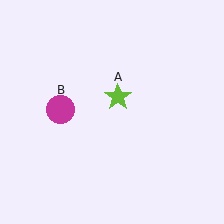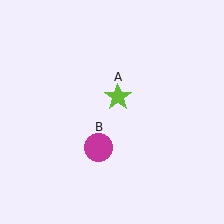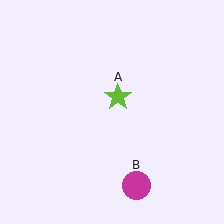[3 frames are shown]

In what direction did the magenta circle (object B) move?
The magenta circle (object B) moved down and to the right.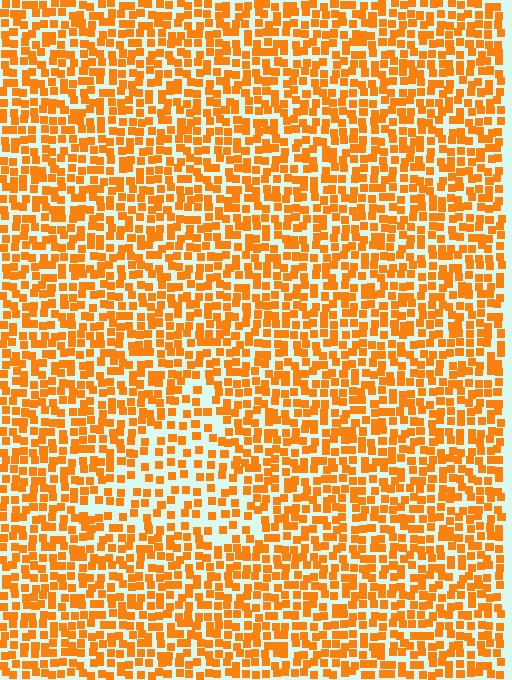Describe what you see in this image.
The image contains small orange elements arranged at two different densities. A triangle-shaped region is visible where the elements are less densely packed than the surrounding area.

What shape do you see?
I see a triangle.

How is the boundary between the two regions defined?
The boundary is defined by a change in element density (approximately 1.7x ratio). All elements are the same color, size, and shape.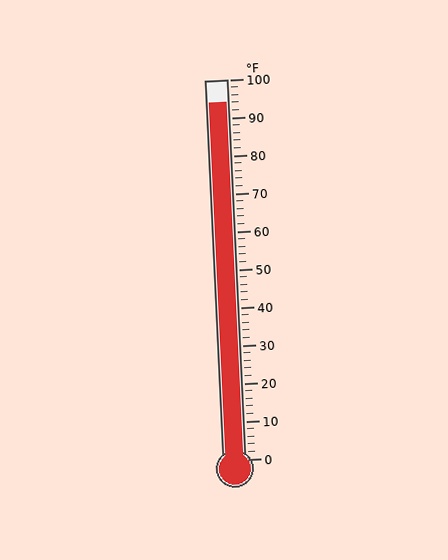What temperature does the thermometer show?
The thermometer shows approximately 94°F.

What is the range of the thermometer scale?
The thermometer scale ranges from 0°F to 100°F.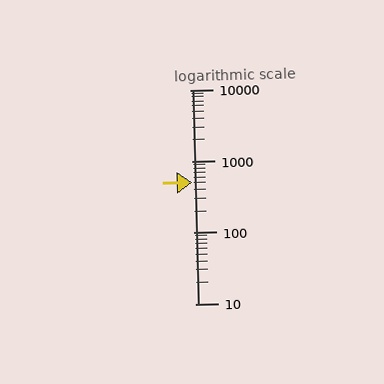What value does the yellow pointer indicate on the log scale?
The pointer indicates approximately 500.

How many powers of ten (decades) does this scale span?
The scale spans 3 decades, from 10 to 10000.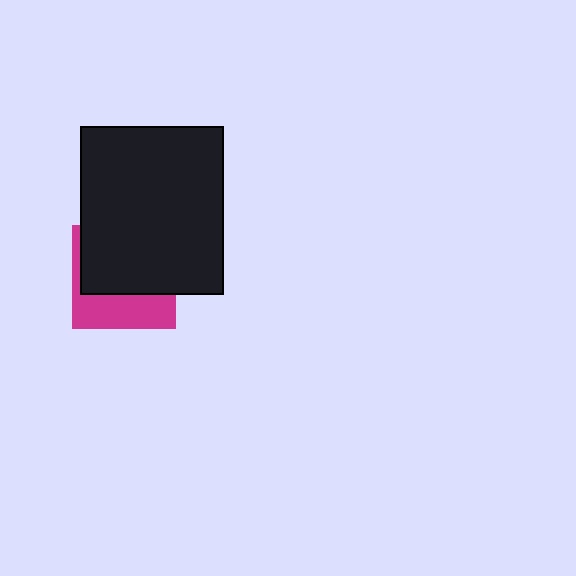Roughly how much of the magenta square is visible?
A small part of it is visible (roughly 38%).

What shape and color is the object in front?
The object in front is a black rectangle.